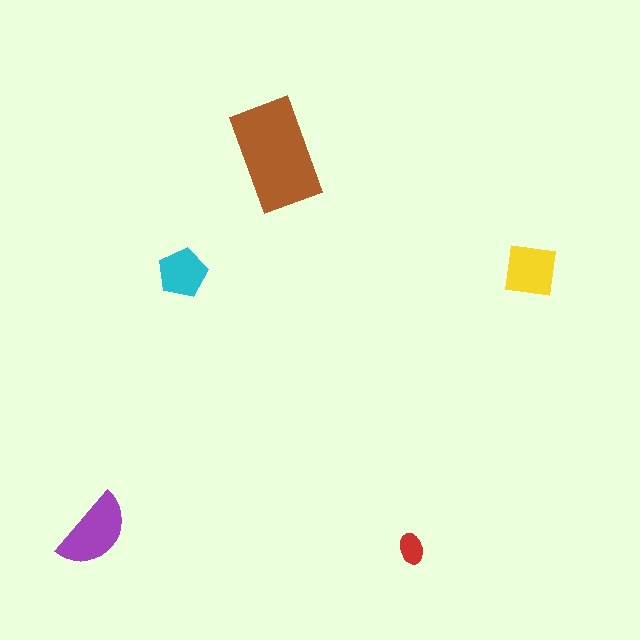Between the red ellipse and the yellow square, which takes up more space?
The yellow square.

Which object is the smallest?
The red ellipse.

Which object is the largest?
The brown rectangle.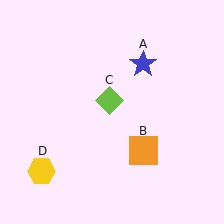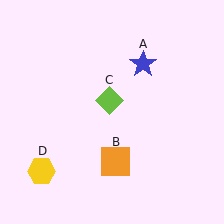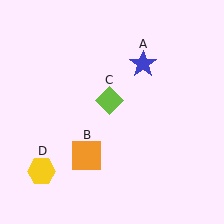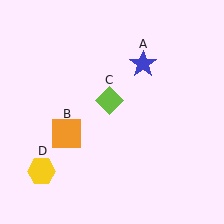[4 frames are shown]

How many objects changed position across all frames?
1 object changed position: orange square (object B).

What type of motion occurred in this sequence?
The orange square (object B) rotated clockwise around the center of the scene.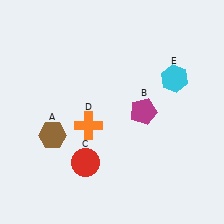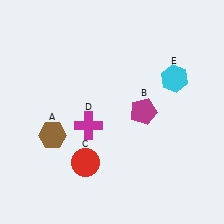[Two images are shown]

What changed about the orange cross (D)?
In Image 1, D is orange. In Image 2, it changed to magenta.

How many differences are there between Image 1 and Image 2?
There is 1 difference between the two images.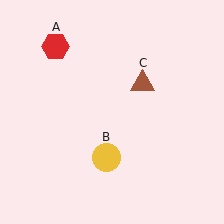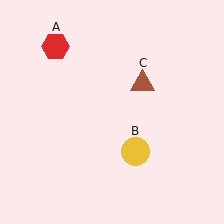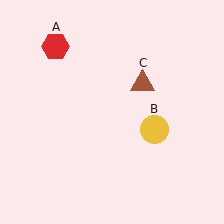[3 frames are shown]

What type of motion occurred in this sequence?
The yellow circle (object B) rotated counterclockwise around the center of the scene.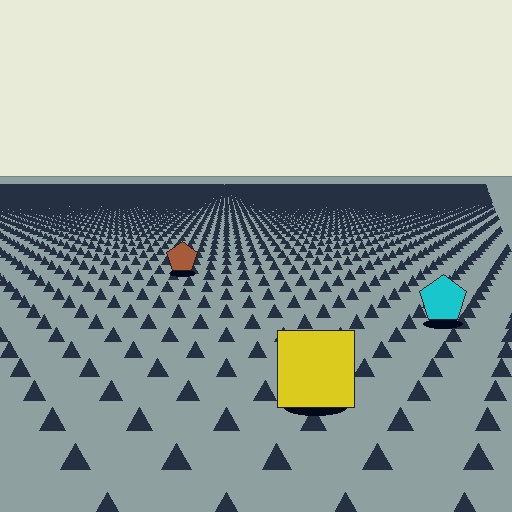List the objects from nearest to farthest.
From nearest to farthest: the yellow square, the cyan pentagon, the brown pentagon.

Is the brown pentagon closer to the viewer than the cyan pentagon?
No. The cyan pentagon is closer — you can tell from the texture gradient: the ground texture is coarser near it.